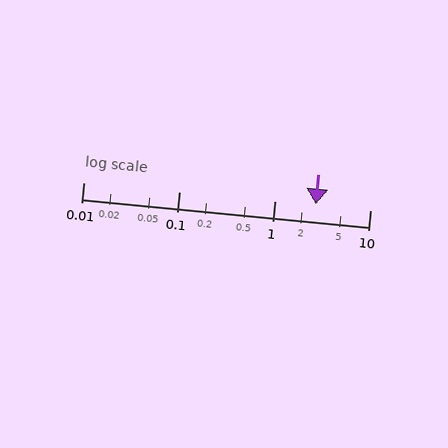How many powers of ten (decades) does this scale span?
The scale spans 3 decades, from 0.01 to 10.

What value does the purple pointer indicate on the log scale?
The pointer indicates approximately 2.7.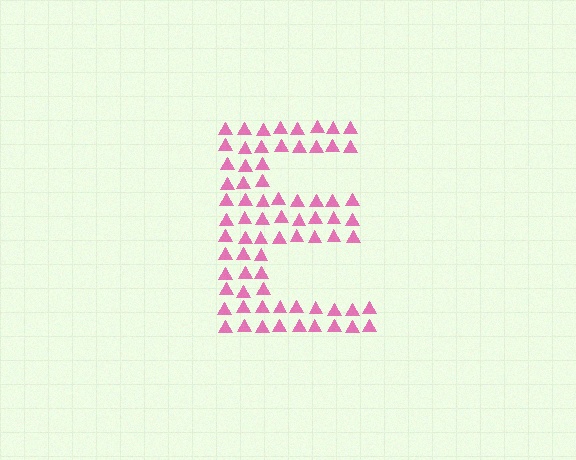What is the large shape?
The large shape is the letter E.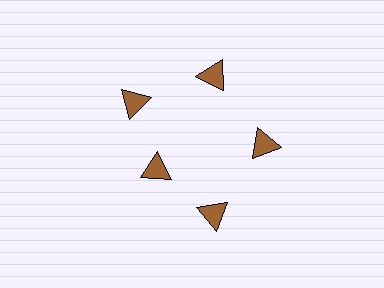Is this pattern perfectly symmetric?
No. The 5 brown triangles are arranged in a ring, but one element near the 8 o'clock position is pulled inward toward the center, breaking the 5-fold rotational symmetry.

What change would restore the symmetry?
The symmetry would be restored by moving it outward, back onto the ring so that all 5 triangles sit at equal angles and equal distance from the center.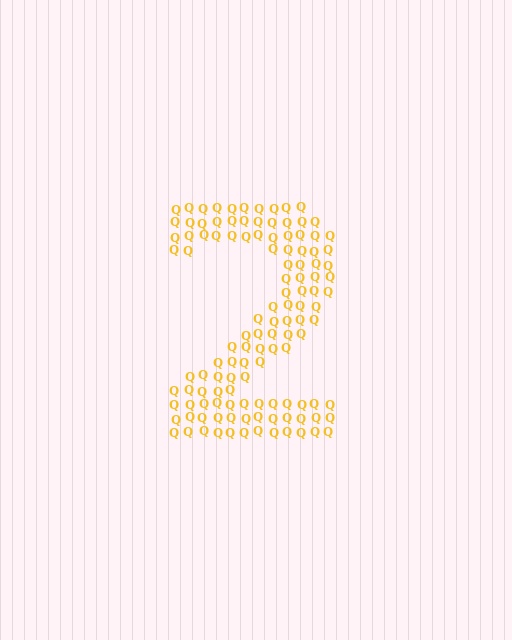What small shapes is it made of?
It is made of small letter Q's.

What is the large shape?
The large shape is the digit 2.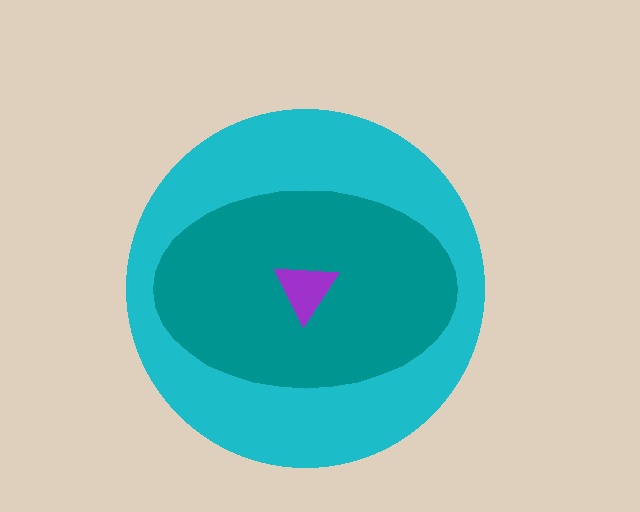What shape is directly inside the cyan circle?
The teal ellipse.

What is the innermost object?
The purple triangle.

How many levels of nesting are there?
3.